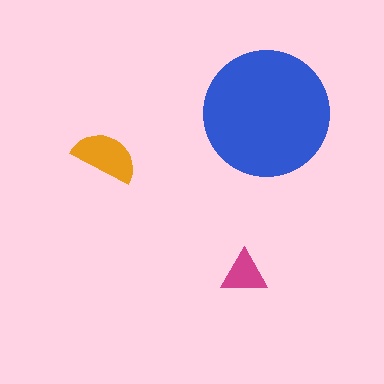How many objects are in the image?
There are 3 objects in the image.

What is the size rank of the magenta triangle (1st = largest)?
3rd.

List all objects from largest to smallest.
The blue circle, the orange semicircle, the magenta triangle.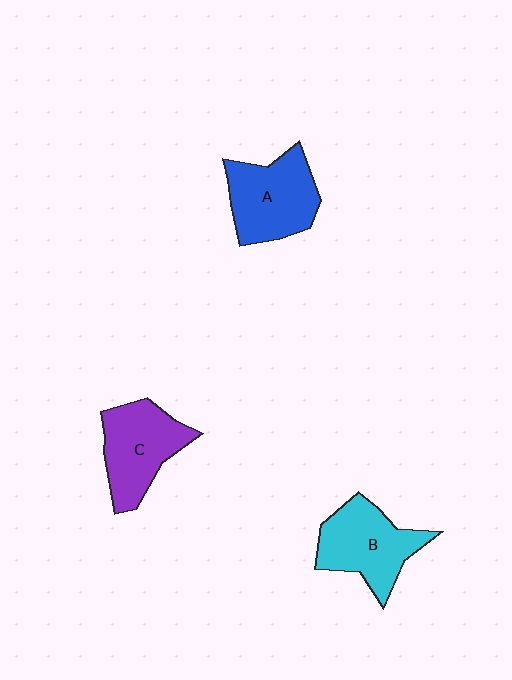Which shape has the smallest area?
Shape C (purple).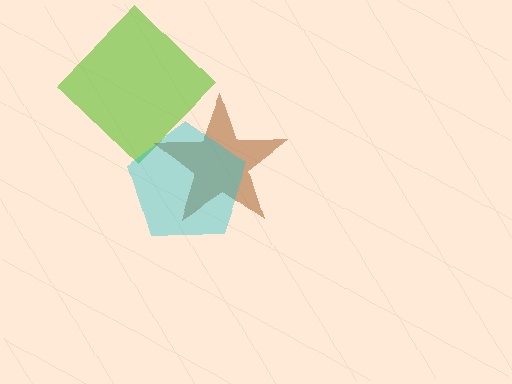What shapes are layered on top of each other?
The layered shapes are: a lime diamond, a brown star, a cyan pentagon.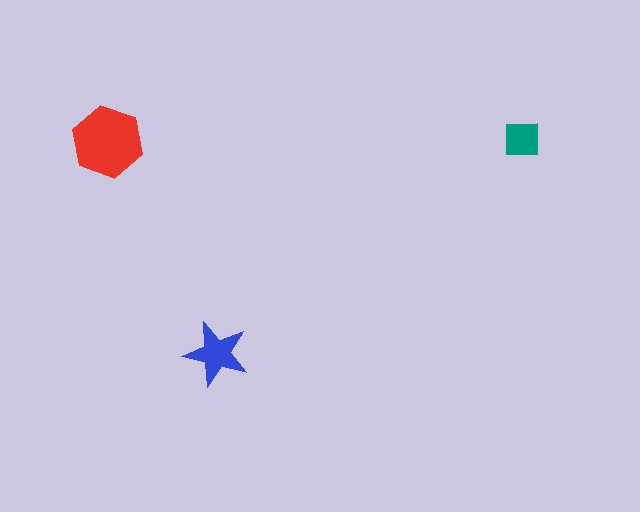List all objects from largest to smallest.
The red hexagon, the blue star, the teal square.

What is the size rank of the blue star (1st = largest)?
2nd.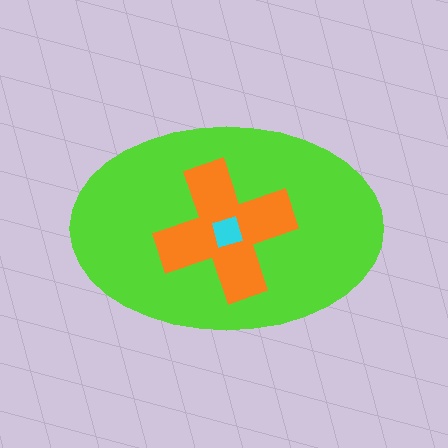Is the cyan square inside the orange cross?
Yes.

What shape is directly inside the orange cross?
The cyan square.